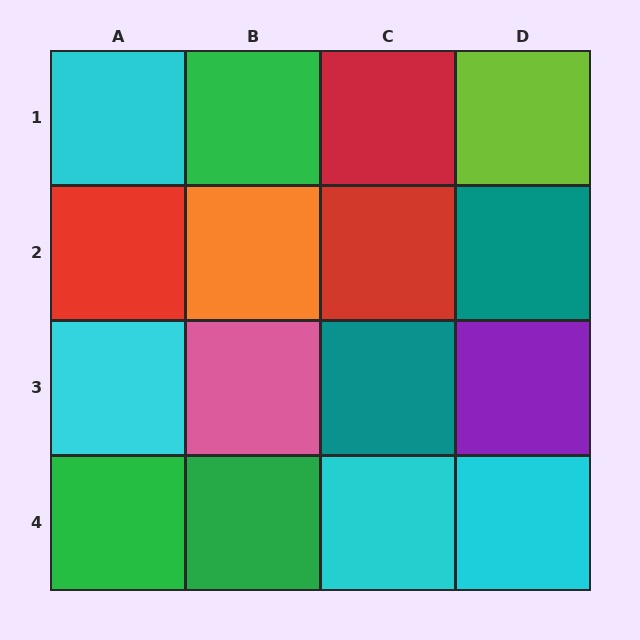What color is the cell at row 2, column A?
Red.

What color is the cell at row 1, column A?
Cyan.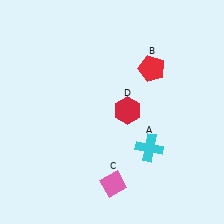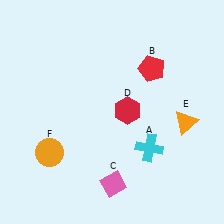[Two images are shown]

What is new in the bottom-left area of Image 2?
An orange circle (F) was added in the bottom-left area of Image 2.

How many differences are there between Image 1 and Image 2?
There are 2 differences between the two images.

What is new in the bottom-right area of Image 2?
An orange triangle (E) was added in the bottom-right area of Image 2.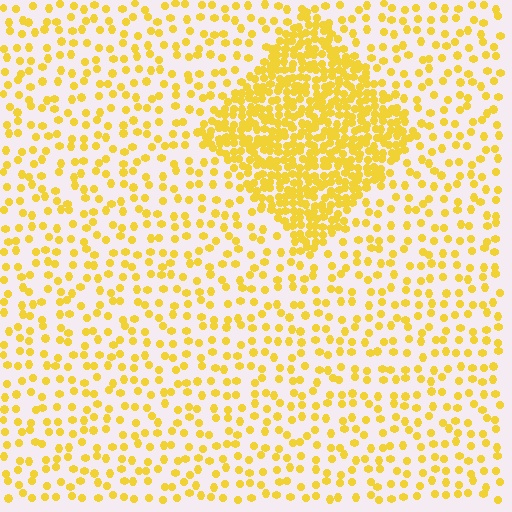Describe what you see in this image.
The image contains small yellow elements arranged at two different densities. A diamond-shaped region is visible where the elements are more densely packed than the surrounding area.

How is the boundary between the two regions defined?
The boundary is defined by a change in element density (approximately 3.0x ratio). All elements are the same color, size, and shape.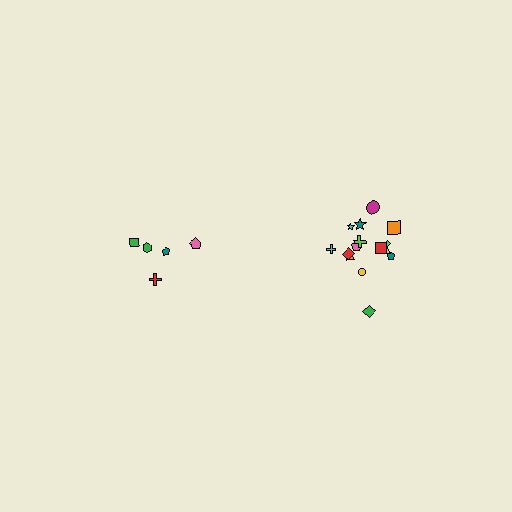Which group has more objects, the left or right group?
The right group.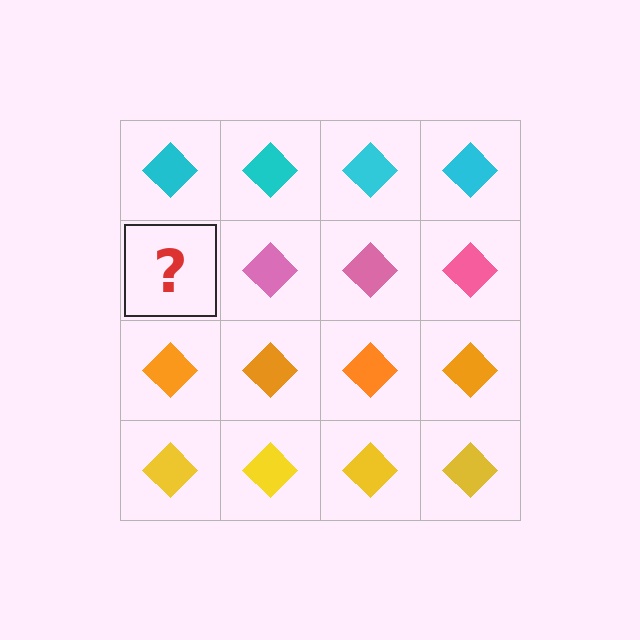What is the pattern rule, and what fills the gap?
The rule is that each row has a consistent color. The gap should be filled with a pink diamond.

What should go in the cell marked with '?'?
The missing cell should contain a pink diamond.